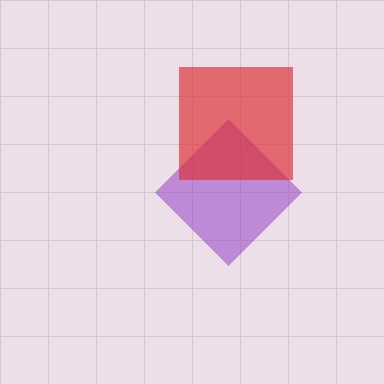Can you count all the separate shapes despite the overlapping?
Yes, there are 2 separate shapes.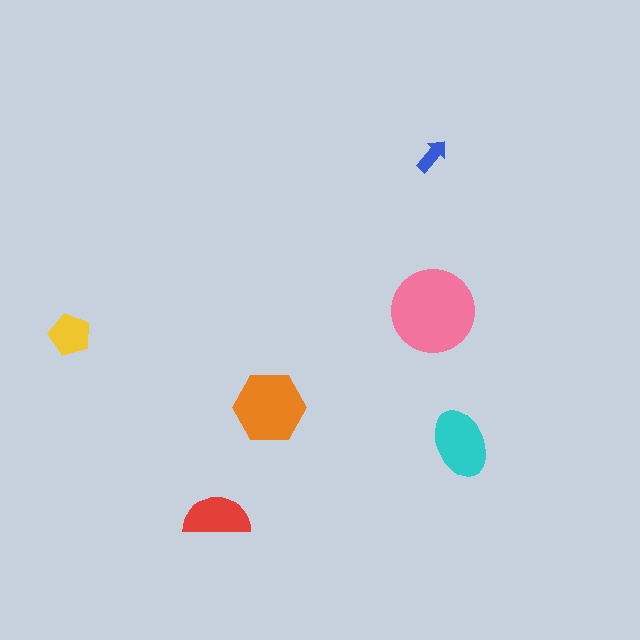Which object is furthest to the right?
The cyan ellipse is rightmost.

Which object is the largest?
The pink circle.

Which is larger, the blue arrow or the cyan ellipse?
The cyan ellipse.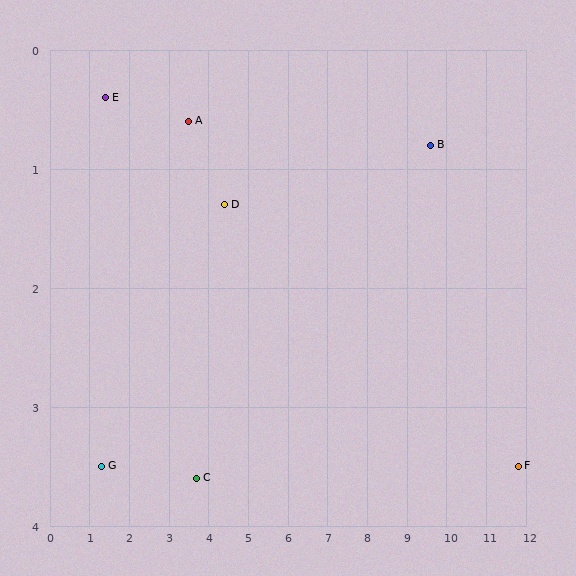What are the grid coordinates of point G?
Point G is at approximately (1.3, 3.5).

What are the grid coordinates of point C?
Point C is at approximately (3.7, 3.6).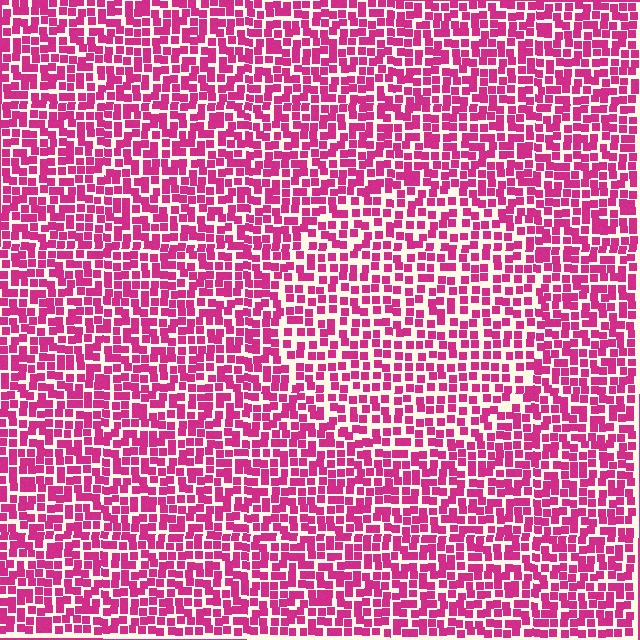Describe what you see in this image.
The image contains small magenta elements arranged at two different densities. A circle-shaped region is visible where the elements are less densely packed than the surrounding area.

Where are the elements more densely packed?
The elements are more densely packed outside the circle boundary.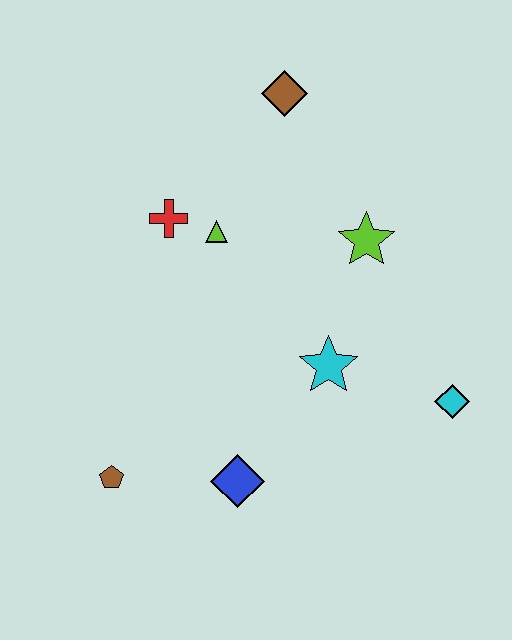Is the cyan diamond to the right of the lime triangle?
Yes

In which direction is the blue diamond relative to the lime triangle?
The blue diamond is below the lime triangle.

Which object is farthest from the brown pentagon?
The brown diamond is farthest from the brown pentagon.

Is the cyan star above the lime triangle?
No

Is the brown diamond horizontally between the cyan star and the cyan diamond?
No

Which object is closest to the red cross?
The lime triangle is closest to the red cross.